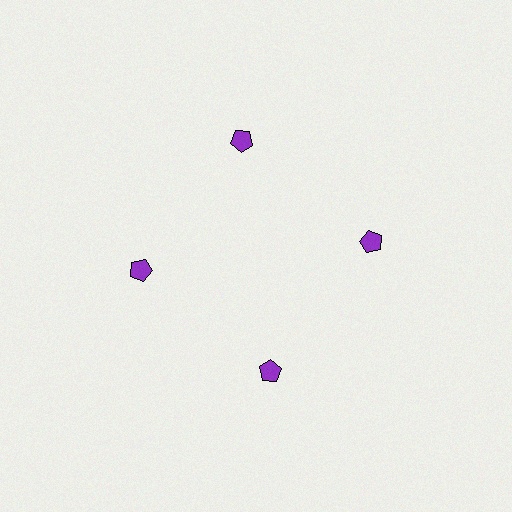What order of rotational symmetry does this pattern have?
This pattern has 4-fold rotational symmetry.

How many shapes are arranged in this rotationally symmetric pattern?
There are 4 shapes, arranged in 4 groups of 1.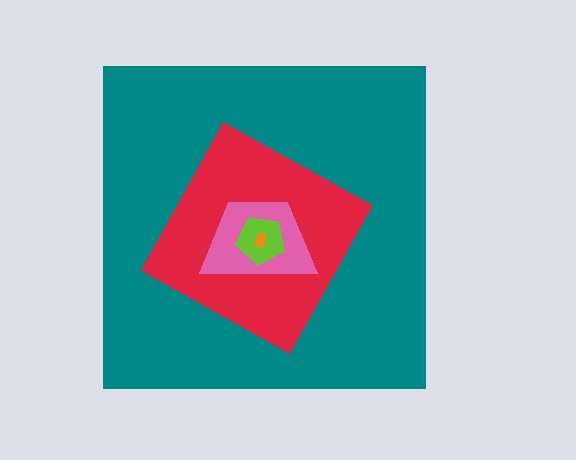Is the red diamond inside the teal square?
Yes.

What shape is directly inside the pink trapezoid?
The lime pentagon.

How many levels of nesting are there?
5.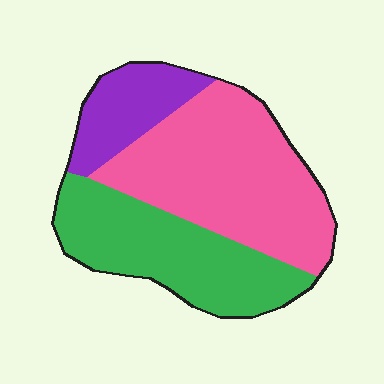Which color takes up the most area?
Pink, at roughly 50%.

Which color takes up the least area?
Purple, at roughly 15%.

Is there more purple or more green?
Green.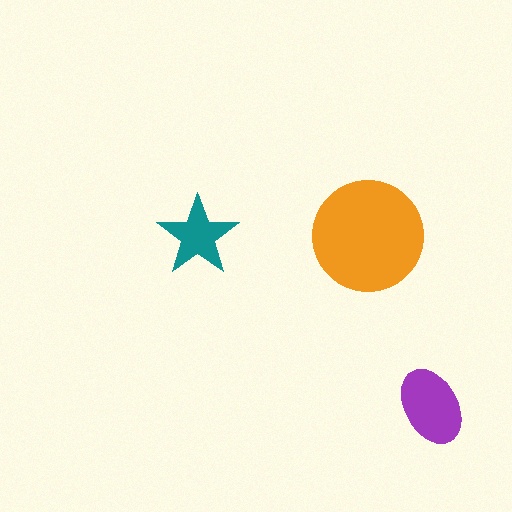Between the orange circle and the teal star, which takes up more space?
The orange circle.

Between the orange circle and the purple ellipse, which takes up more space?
The orange circle.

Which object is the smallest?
The teal star.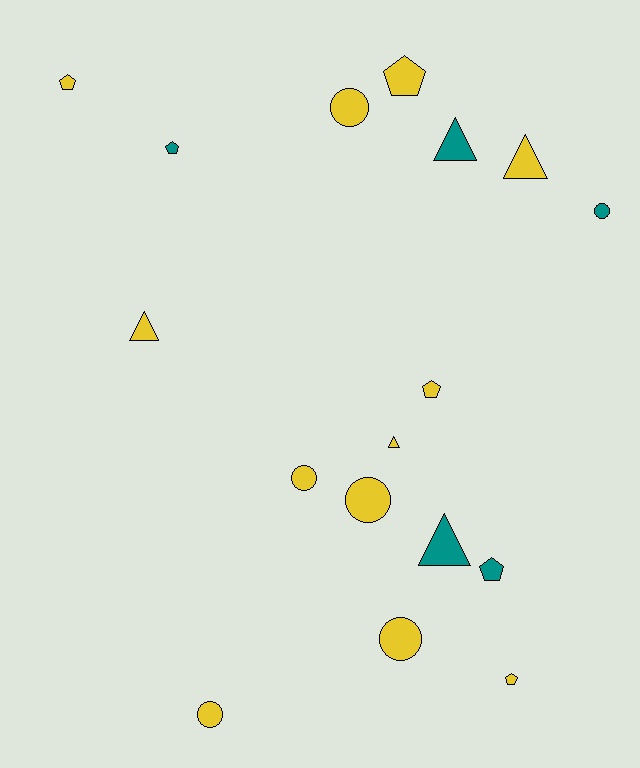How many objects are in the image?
There are 17 objects.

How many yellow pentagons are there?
There are 4 yellow pentagons.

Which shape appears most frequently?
Pentagon, with 6 objects.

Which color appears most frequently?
Yellow, with 12 objects.